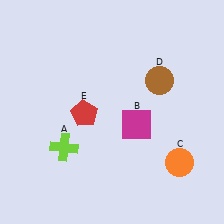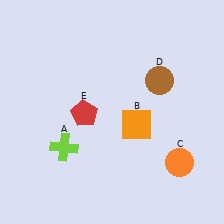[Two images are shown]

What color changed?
The square (B) changed from magenta in Image 1 to orange in Image 2.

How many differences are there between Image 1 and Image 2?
There is 1 difference between the two images.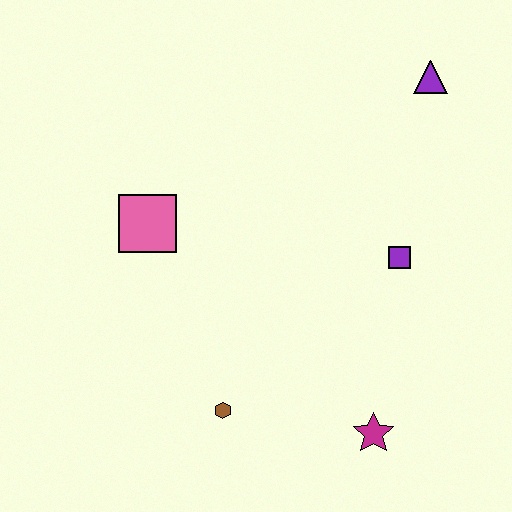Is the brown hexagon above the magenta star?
Yes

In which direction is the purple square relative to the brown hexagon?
The purple square is to the right of the brown hexagon.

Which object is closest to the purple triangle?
The purple square is closest to the purple triangle.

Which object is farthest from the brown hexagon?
The purple triangle is farthest from the brown hexagon.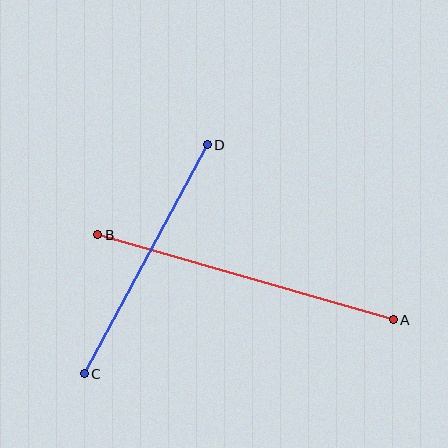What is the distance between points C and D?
The distance is approximately 260 pixels.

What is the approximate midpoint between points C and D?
The midpoint is at approximately (146, 259) pixels.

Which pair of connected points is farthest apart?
Points A and B are farthest apart.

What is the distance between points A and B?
The distance is approximately 307 pixels.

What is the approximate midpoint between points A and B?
The midpoint is at approximately (246, 277) pixels.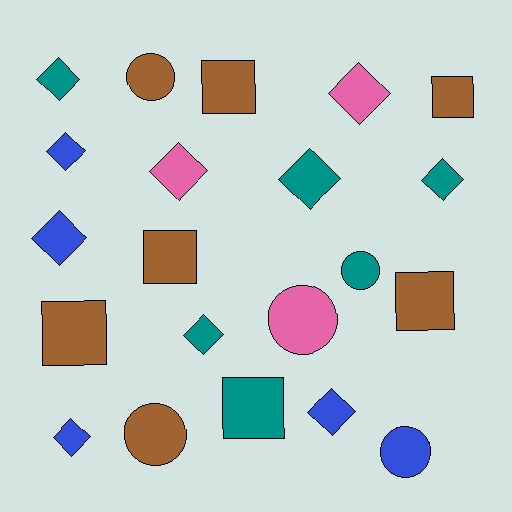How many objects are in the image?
There are 21 objects.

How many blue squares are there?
There are no blue squares.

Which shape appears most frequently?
Diamond, with 10 objects.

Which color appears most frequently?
Brown, with 7 objects.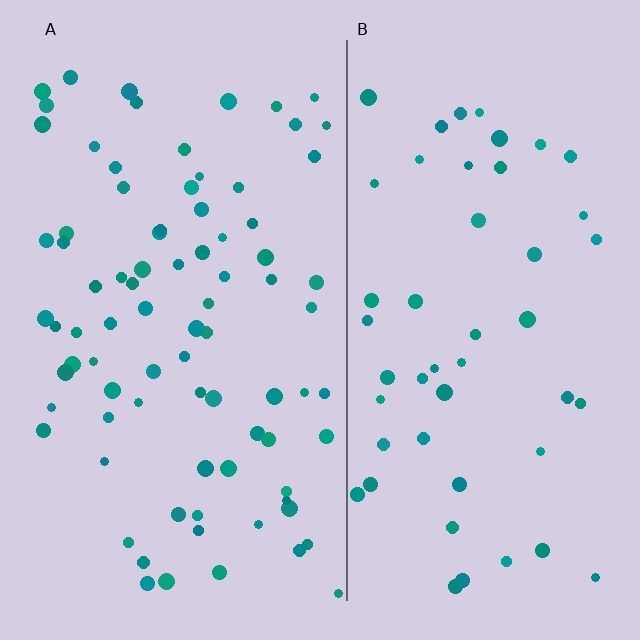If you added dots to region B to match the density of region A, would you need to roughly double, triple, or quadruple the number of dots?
Approximately double.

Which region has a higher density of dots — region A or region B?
A (the left).